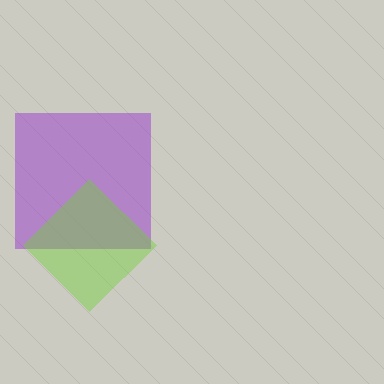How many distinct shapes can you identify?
There are 2 distinct shapes: a purple square, a lime diamond.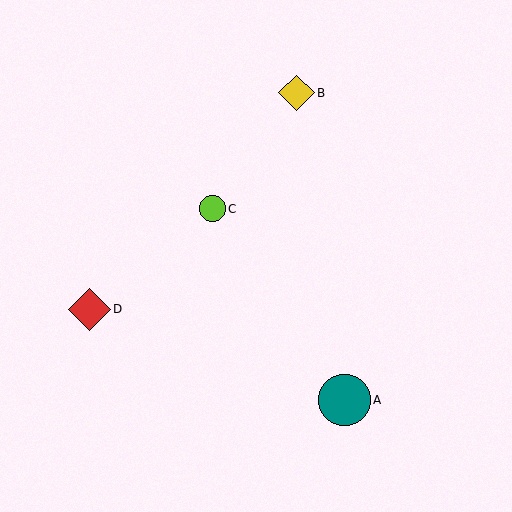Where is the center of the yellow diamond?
The center of the yellow diamond is at (296, 93).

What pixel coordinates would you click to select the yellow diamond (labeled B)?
Click at (296, 93) to select the yellow diamond B.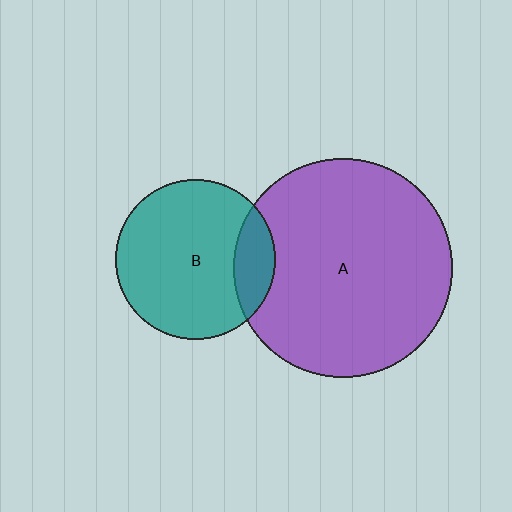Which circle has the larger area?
Circle A (purple).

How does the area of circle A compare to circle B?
Approximately 1.9 times.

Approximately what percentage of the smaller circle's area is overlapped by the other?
Approximately 15%.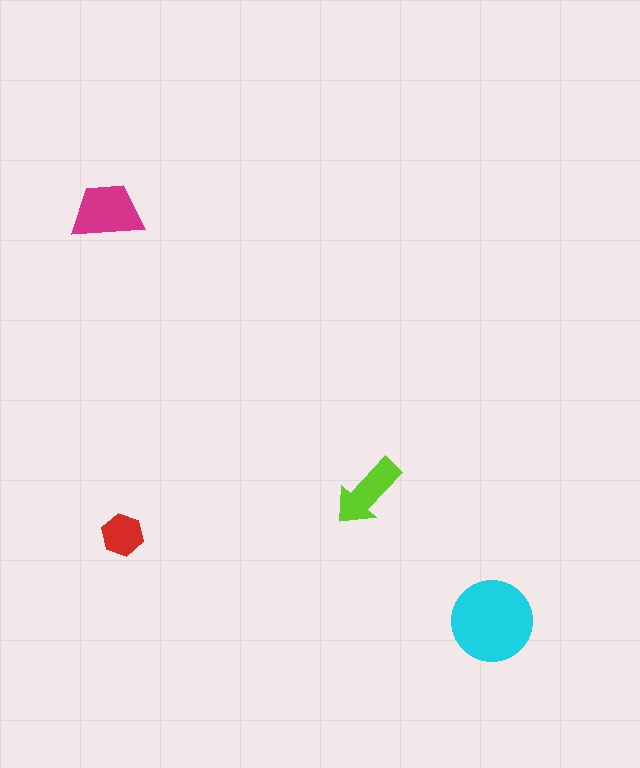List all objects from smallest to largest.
The red hexagon, the lime arrow, the magenta trapezoid, the cyan circle.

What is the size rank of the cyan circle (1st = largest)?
1st.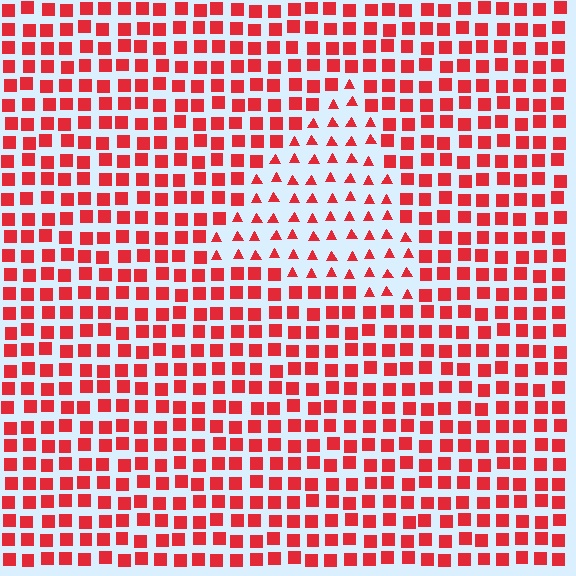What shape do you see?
I see a triangle.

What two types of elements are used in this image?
The image uses triangles inside the triangle region and squares outside it.